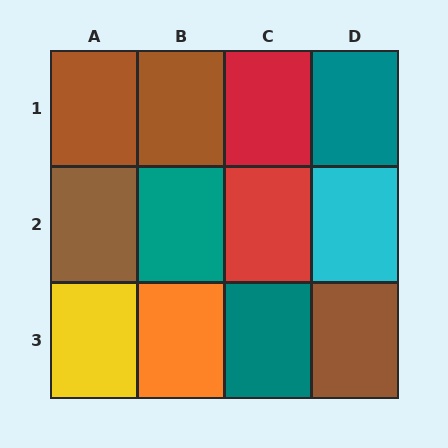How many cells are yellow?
1 cell is yellow.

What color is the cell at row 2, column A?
Brown.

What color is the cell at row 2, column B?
Teal.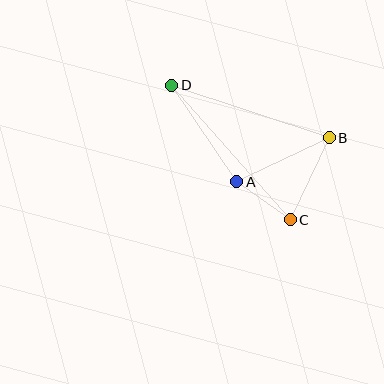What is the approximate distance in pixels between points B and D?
The distance between B and D is approximately 166 pixels.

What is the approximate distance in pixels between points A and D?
The distance between A and D is approximately 116 pixels.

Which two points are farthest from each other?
Points C and D are farthest from each other.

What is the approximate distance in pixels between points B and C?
The distance between B and C is approximately 91 pixels.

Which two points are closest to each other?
Points A and C are closest to each other.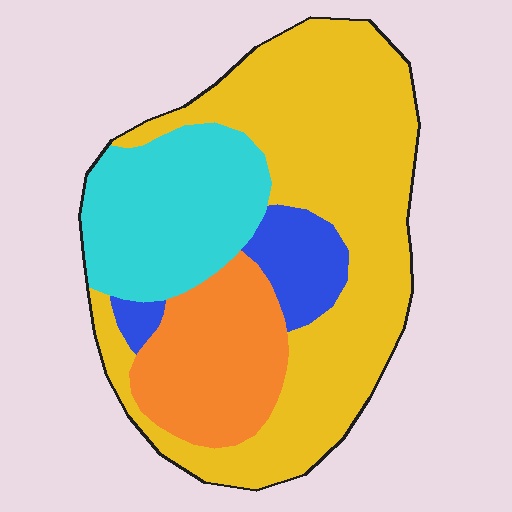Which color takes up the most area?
Yellow, at roughly 50%.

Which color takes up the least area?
Blue, at roughly 10%.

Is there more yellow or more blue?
Yellow.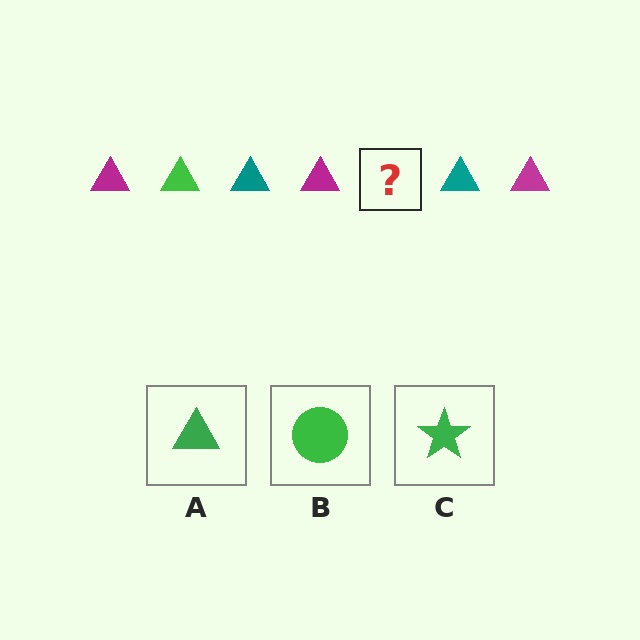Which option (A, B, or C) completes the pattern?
A.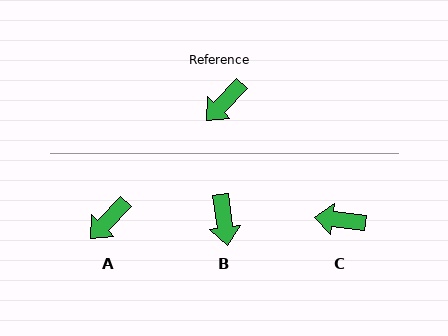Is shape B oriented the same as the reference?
No, it is off by about 51 degrees.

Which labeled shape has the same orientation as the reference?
A.